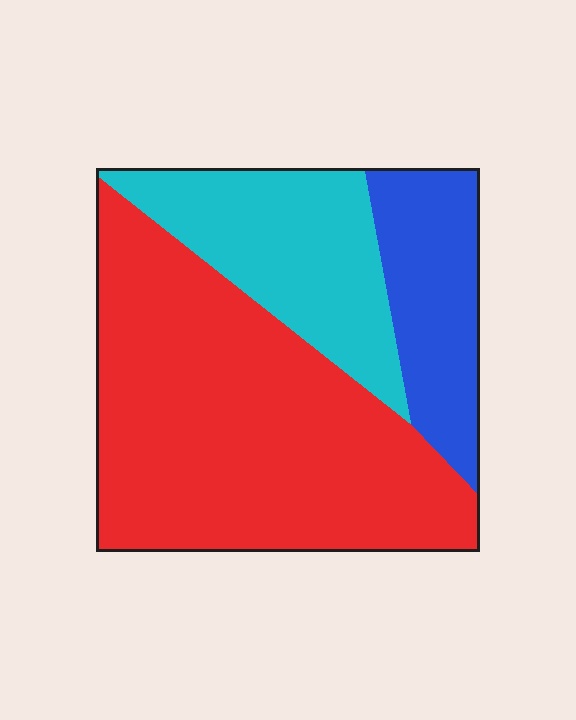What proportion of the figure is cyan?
Cyan takes up about one quarter (1/4) of the figure.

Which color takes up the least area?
Blue, at roughly 20%.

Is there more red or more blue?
Red.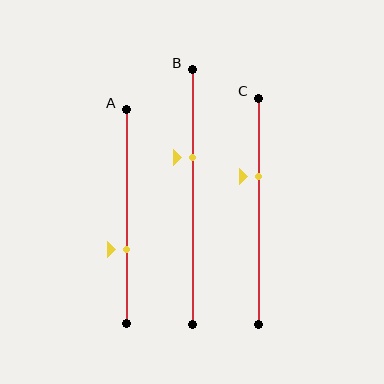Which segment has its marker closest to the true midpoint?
Segment A has its marker closest to the true midpoint.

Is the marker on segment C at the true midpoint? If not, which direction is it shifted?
No, the marker on segment C is shifted upward by about 15% of the segment length.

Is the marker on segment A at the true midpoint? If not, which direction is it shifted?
No, the marker on segment A is shifted downward by about 15% of the segment length.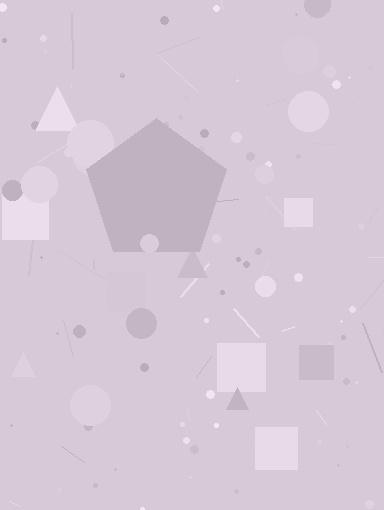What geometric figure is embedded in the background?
A pentagon is embedded in the background.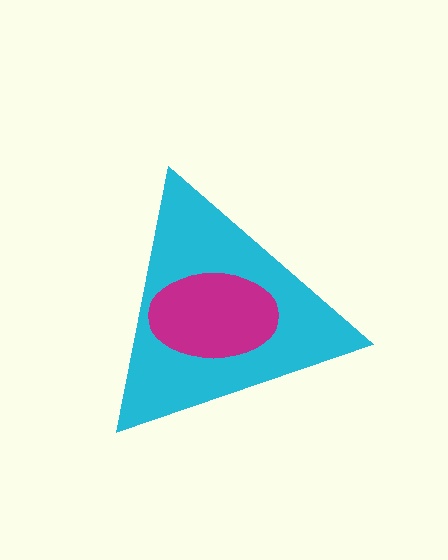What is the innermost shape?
The magenta ellipse.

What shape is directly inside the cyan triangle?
The magenta ellipse.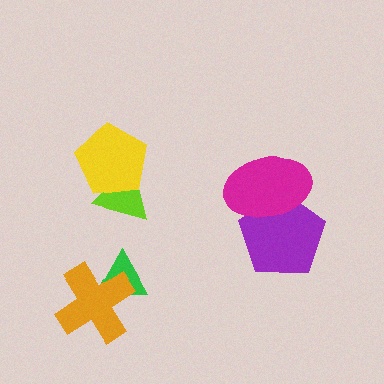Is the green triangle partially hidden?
Yes, it is partially covered by another shape.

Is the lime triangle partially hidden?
Yes, it is partially covered by another shape.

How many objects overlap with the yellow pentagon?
1 object overlaps with the yellow pentagon.